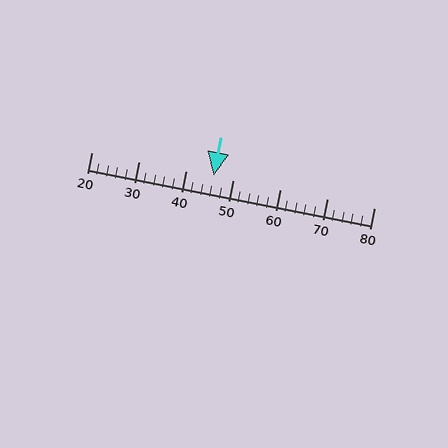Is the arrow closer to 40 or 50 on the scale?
The arrow is closer to 50.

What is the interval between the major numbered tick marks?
The major tick marks are spaced 10 units apart.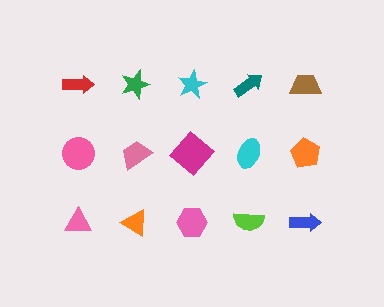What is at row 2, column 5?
An orange pentagon.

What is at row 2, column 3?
A magenta diamond.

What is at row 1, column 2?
A green star.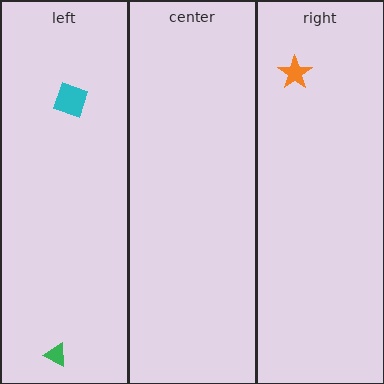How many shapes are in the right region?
1.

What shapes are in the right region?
The orange star.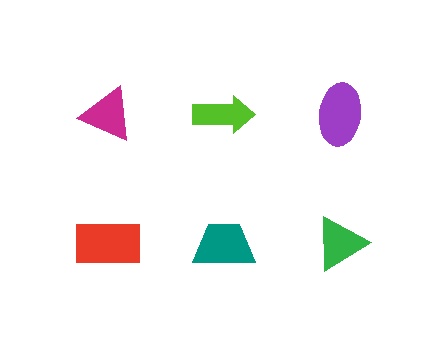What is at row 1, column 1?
A magenta triangle.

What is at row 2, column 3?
A green triangle.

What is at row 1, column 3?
A purple ellipse.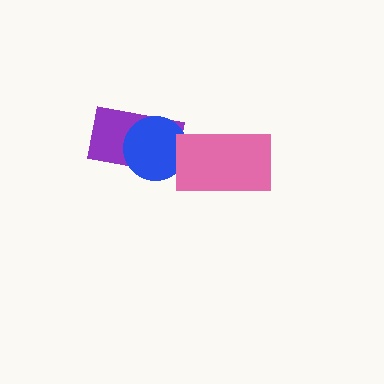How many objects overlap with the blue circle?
2 objects overlap with the blue circle.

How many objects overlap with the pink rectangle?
1 object overlaps with the pink rectangle.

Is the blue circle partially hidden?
Yes, it is partially covered by another shape.